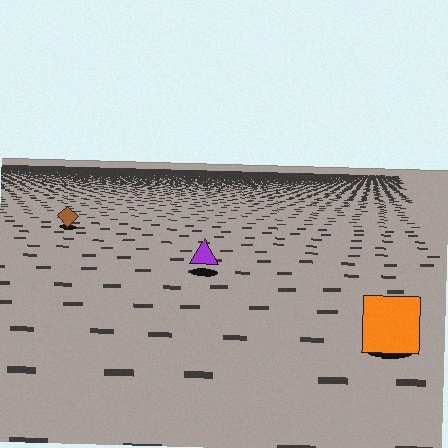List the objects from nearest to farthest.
From nearest to farthest: the orange square, the purple triangle, the brown diamond.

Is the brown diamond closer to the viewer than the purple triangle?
No. The purple triangle is closer — you can tell from the texture gradient: the ground texture is coarser near it.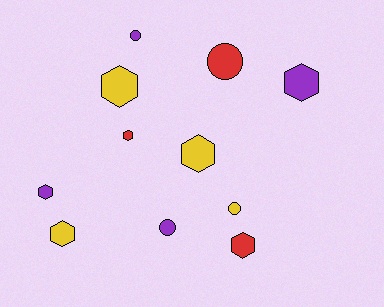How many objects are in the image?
There are 11 objects.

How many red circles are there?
There is 1 red circle.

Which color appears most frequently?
Yellow, with 4 objects.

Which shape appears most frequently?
Hexagon, with 7 objects.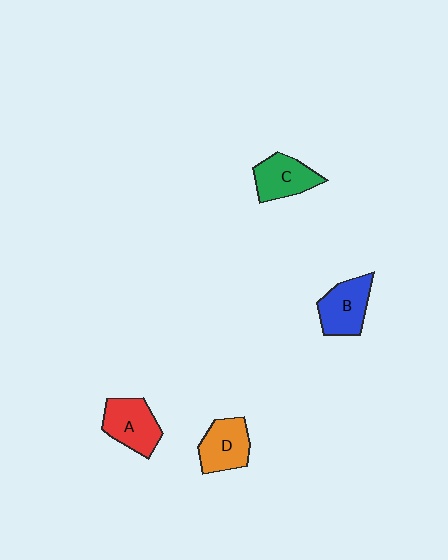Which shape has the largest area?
Shape A (red).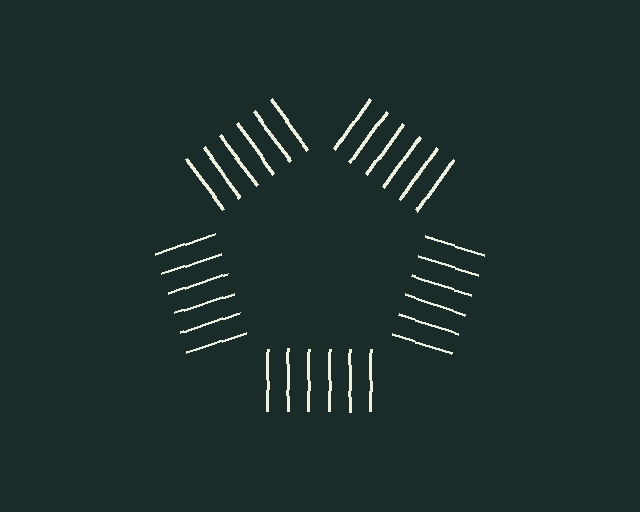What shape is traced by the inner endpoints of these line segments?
An illusory pentagon — the line segments terminate on its edges but no continuous stroke is drawn.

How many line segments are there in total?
30 — 6 along each of the 5 edges.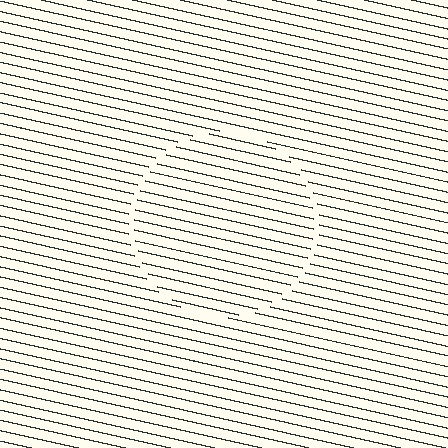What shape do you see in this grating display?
An illusory circle. The interior of the shape contains the same grating, shifted by half a period — the contour is defined by the phase discontinuity where line-ends from the inner and outer gratings abut.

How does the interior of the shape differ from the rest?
The interior of the shape contains the same grating, shifted by half a period — the contour is defined by the phase discontinuity where line-ends from the inner and outer gratings abut.